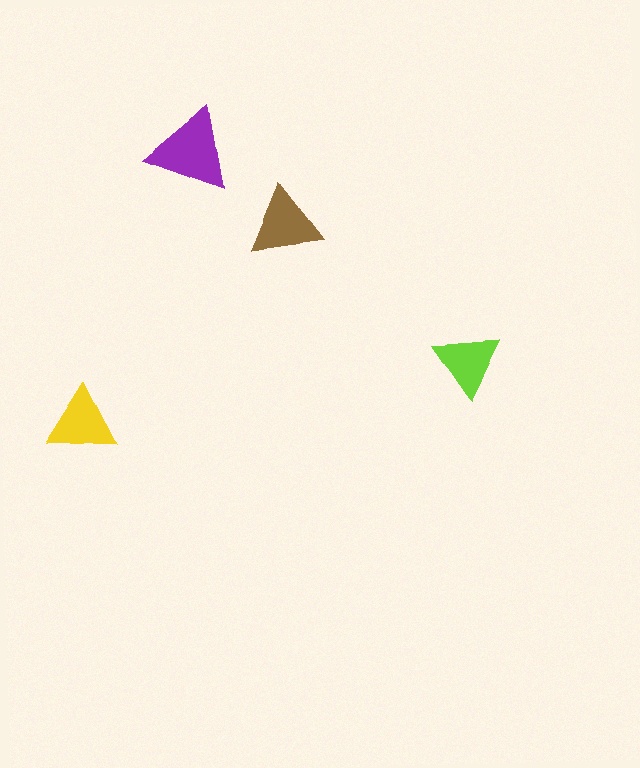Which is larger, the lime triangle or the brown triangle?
The brown one.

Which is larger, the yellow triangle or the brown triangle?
The brown one.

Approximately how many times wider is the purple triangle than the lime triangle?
About 1.5 times wider.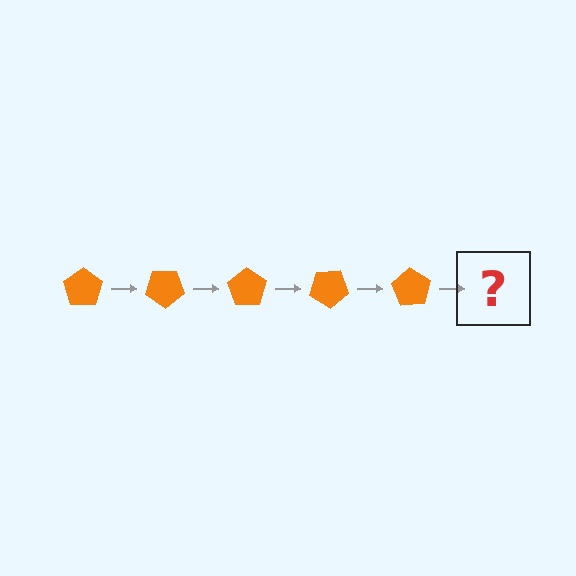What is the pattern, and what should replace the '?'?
The pattern is that the pentagon rotates 35 degrees each step. The '?' should be an orange pentagon rotated 175 degrees.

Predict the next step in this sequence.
The next step is an orange pentagon rotated 175 degrees.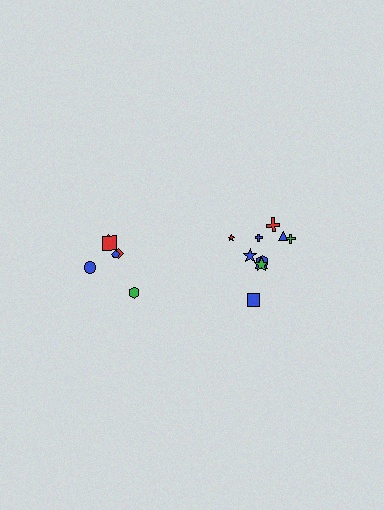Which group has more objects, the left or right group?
The right group.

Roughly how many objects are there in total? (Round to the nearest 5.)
Roughly 15 objects in total.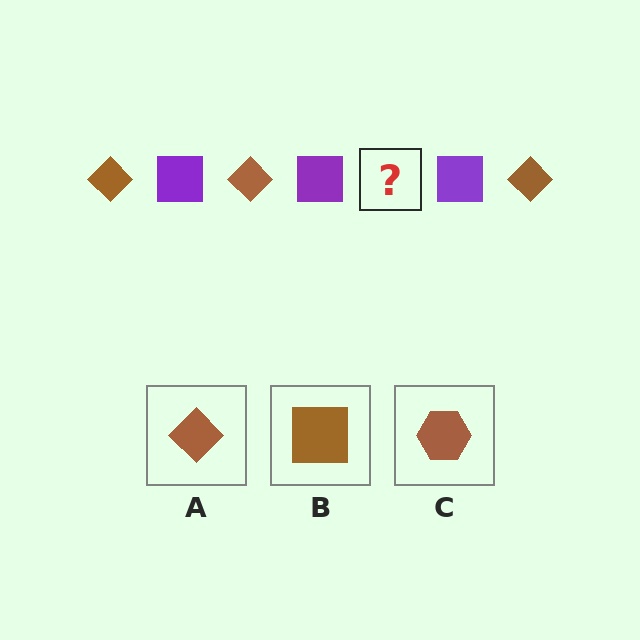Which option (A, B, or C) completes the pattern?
A.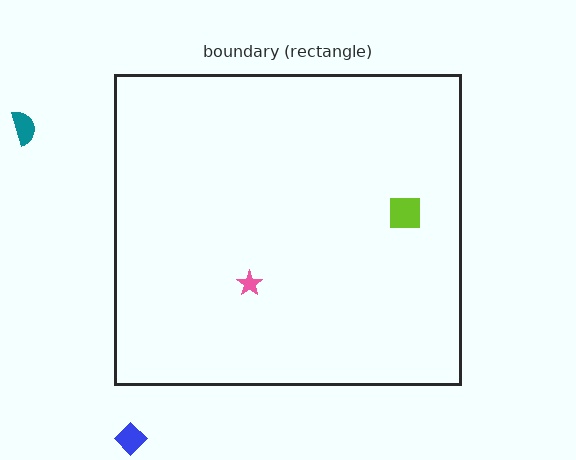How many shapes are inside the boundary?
2 inside, 2 outside.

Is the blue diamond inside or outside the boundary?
Outside.